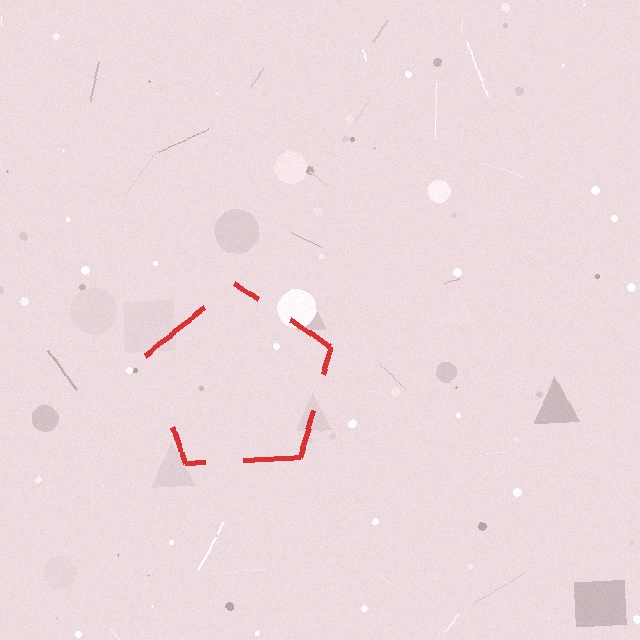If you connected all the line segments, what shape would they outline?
They would outline a pentagon.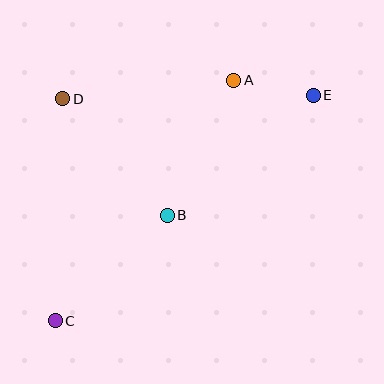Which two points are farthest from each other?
Points C and E are farthest from each other.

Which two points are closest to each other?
Points A and E are closest to each other.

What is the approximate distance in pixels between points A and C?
The distance between A and C is approximately 300 pixels.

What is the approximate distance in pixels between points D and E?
The distance between D and E is approximately 250 pixels.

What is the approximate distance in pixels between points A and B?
The distance between A and B is approximately 151 pixels.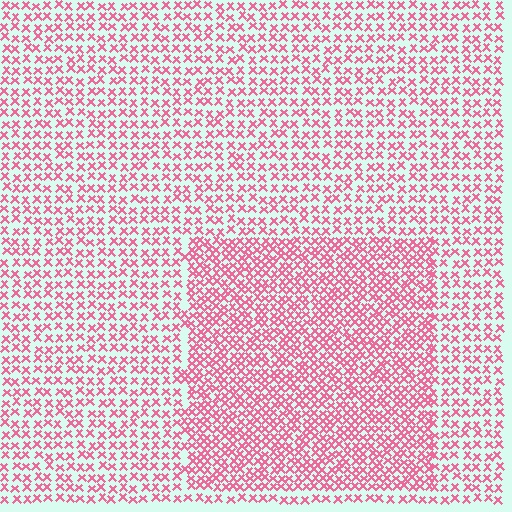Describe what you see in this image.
The image contains small pink elements arranged at two different densities. A rectangle-shaped region is visible where the elements are more densely packed than the surrounding area.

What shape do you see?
I see a rectangle.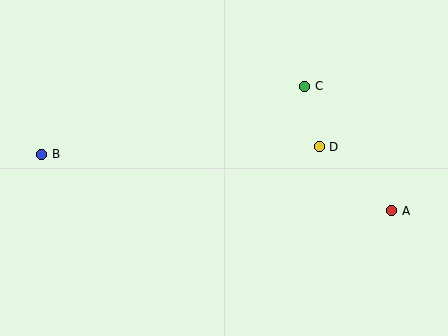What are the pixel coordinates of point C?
Point C is at (305, 86).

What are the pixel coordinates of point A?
Point A is at (392, 211).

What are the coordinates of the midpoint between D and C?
The midpoint between D and C is at (312, 116).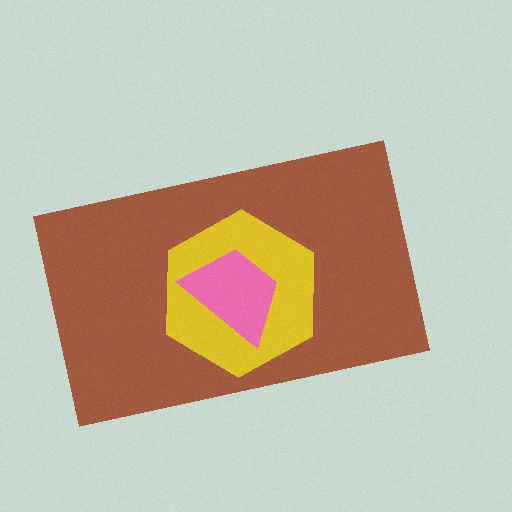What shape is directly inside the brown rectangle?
The yellow hexagon.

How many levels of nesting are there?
3.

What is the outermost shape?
The brown rectangle.